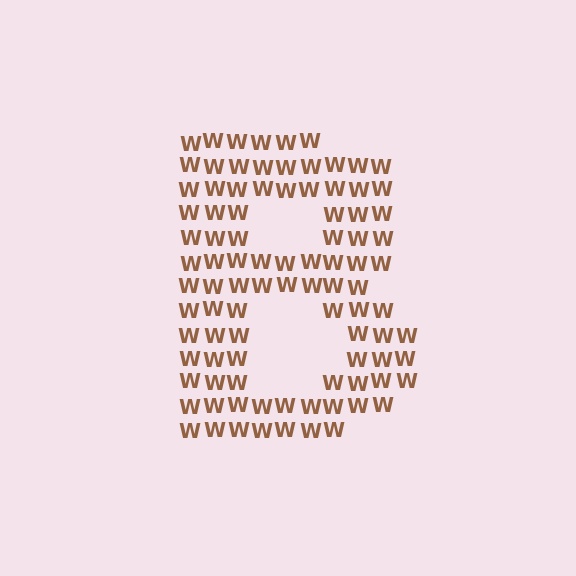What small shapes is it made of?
It is made of small letter W's.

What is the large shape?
The large shape is the letter B.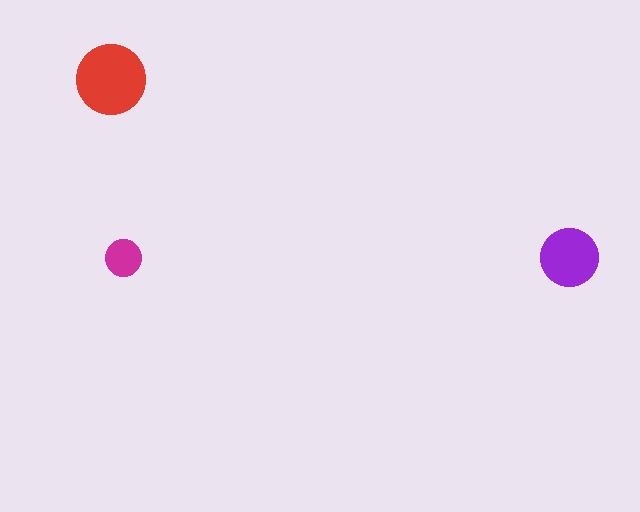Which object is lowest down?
The magenta circle is bottommost.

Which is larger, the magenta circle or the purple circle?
The purple one.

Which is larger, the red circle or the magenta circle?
The red one.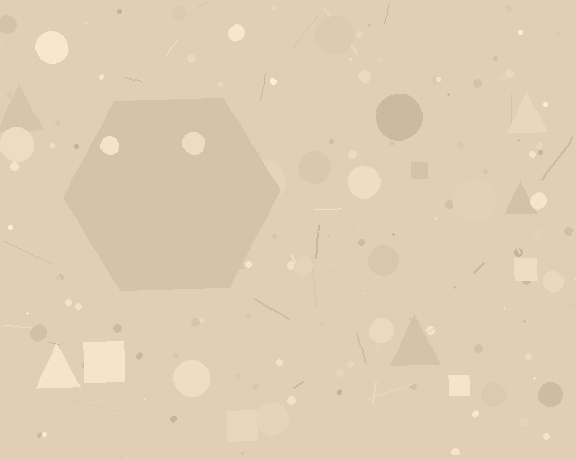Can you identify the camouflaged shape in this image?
The camouflaged shape is a hexagon.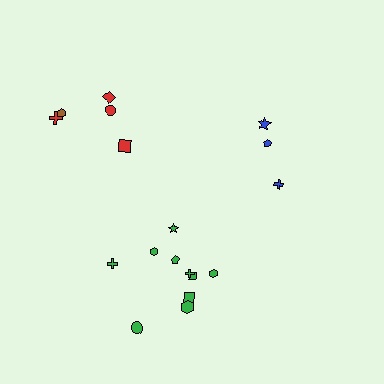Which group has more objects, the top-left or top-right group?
The top-left group.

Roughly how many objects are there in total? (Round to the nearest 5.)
Roughly 20 objects in total.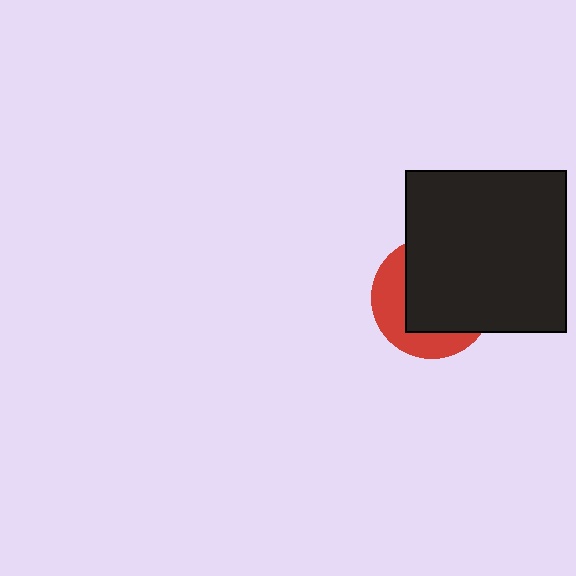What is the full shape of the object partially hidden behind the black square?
The partially hidden object is a red circle.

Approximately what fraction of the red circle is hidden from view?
Roughly 64% of the red circle is hidden behind the black square.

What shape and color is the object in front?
The object in front is a black square.